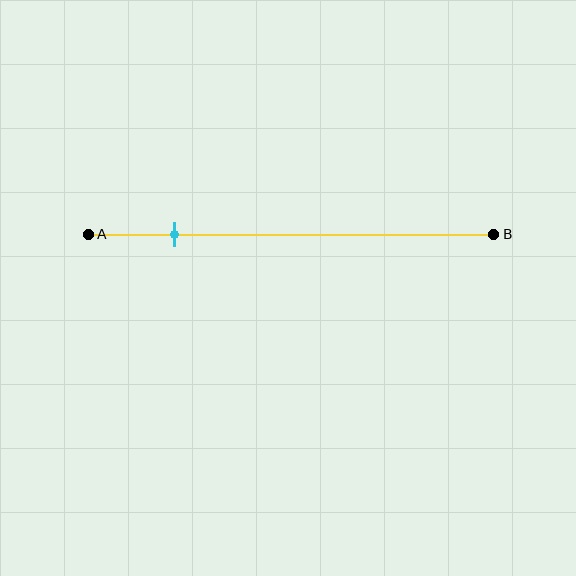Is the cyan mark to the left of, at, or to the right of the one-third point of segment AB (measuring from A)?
The cyan mark is to the left of the one-third point of segment AB.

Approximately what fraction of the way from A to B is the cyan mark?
The cyan mark is approximately 20% of the way from A to B.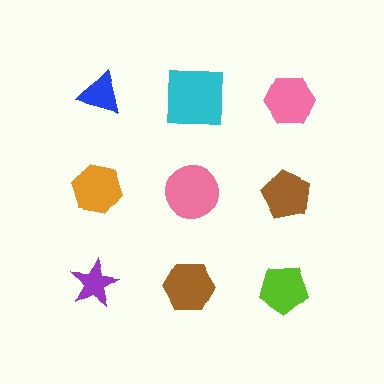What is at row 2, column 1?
An orange hexagon.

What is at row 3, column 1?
A purple star.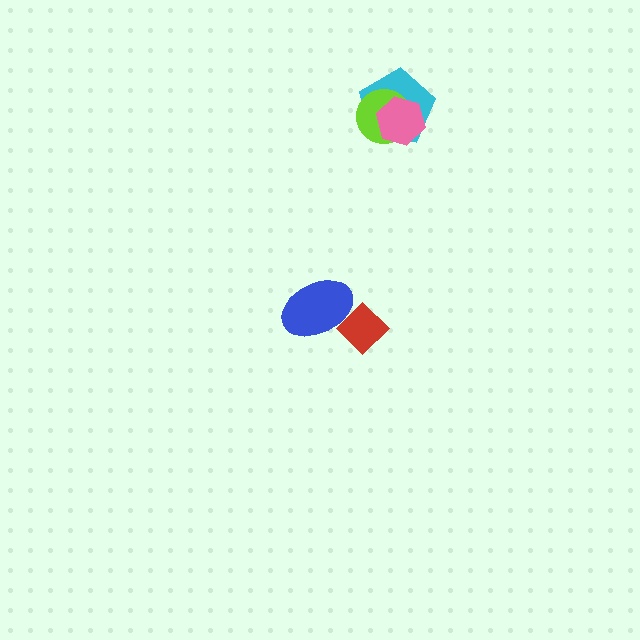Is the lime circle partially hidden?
Yes, it is partially covered by another shape.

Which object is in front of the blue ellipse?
The red diamond is in front of the blue ellipse.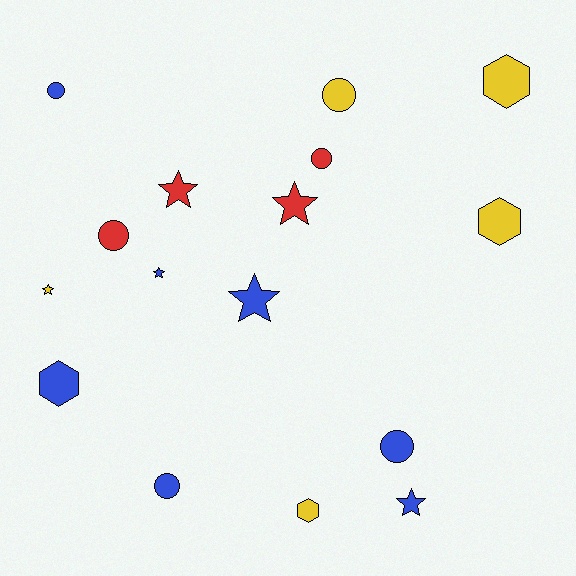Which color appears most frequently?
Blue, with 7 objects.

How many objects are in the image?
There are 16 objects.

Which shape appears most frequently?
Circle, with 6 objects.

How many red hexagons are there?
There are no red hexagons.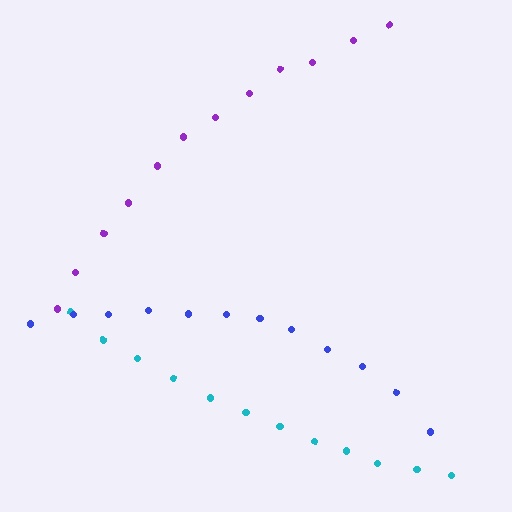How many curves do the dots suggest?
There are 3 distinct paths.